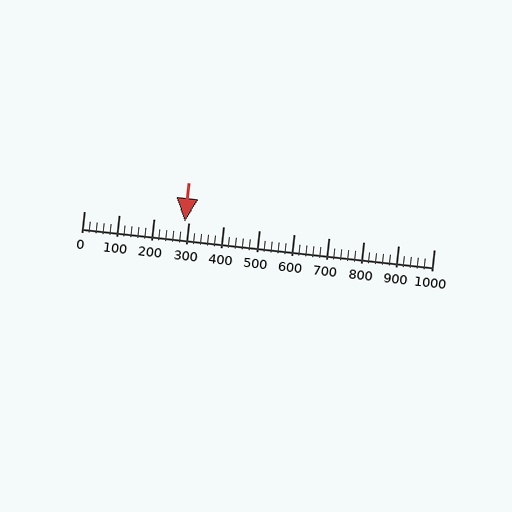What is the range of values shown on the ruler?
The ruler shows values from 0 to 1000.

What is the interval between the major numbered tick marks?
The major tick marks are spaced 100 units apart.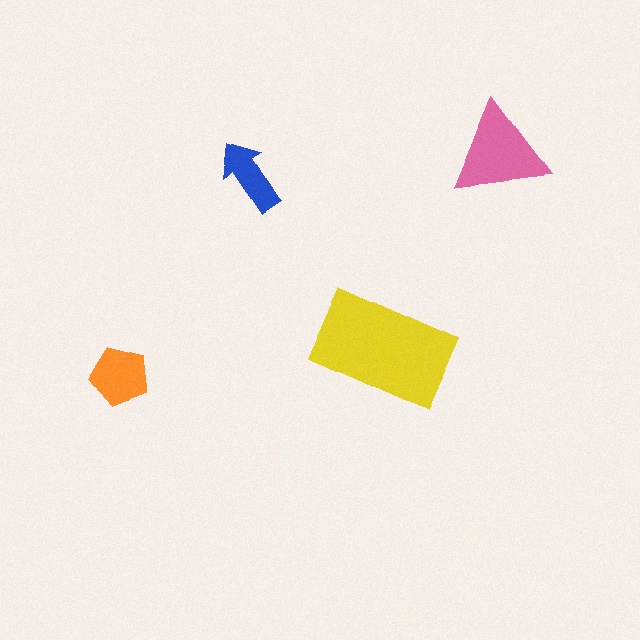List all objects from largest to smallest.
The yellow rectangle, the pink triangle, the orange pentagon, the blue arrow.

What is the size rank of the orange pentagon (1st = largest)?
3rd.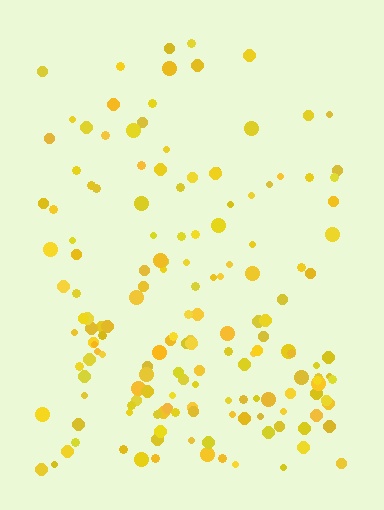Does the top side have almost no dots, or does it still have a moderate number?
Still a moderate number, just noticeably fewer than the bottom.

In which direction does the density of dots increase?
From top to bottom, with the bottom side densest.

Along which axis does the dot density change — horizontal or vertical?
Vertical.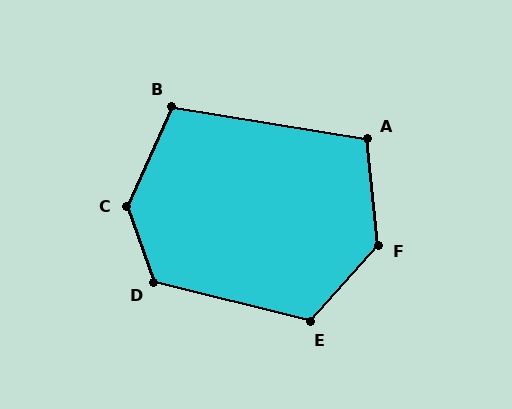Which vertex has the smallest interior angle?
B, at approximately 105 degrees.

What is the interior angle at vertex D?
Approximately 123 degrees (obtuse).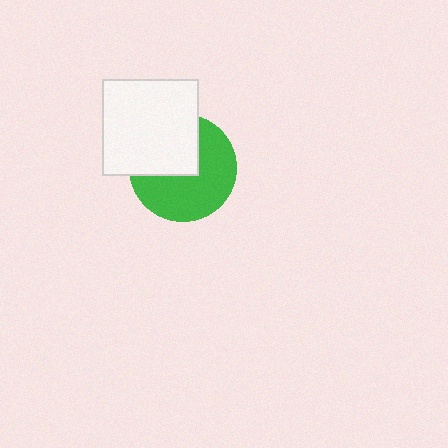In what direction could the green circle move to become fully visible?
The green circle could move toward the lower-right. That would shift it out from behind the white square entirely.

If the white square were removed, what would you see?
You would see the complete green circle.